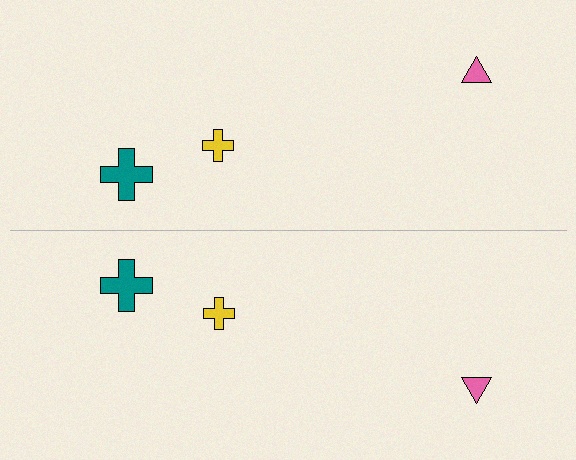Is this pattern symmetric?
Yes, this pattern has bilateral (reflection) symmetry.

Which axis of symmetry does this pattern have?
The pattern has a horizontal axis of symmetry running through the center of the image.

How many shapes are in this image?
There are 6 shapes in this image.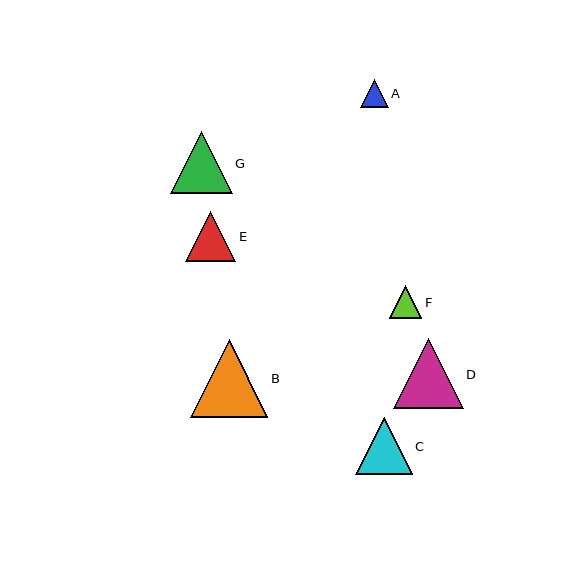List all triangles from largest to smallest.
From largest to smallest: B, D, G, C, E, F, A.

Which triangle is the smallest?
Triangle A is the smallest with a size of approximately 28 pixels.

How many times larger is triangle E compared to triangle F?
Triangle E is approximately 1.5 times the size of triangle F.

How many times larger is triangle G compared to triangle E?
Triangle G is approximately 1.2 times the size of triangle E.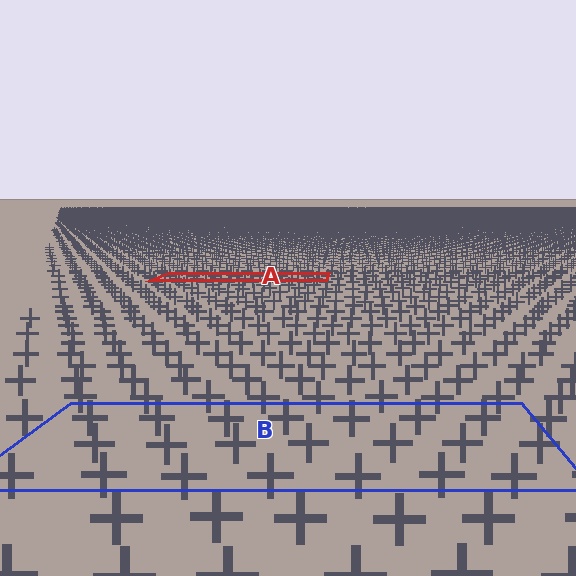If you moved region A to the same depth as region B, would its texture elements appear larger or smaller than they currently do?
They would appear larger. At a closer depth, the same texture elements are projected at a bigger on-screen size.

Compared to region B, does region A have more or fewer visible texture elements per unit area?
Region A has more texture elements per unit area — they are packed more densely because it is farther away.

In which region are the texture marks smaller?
The texture marks are smaller in region A, because it is farther away.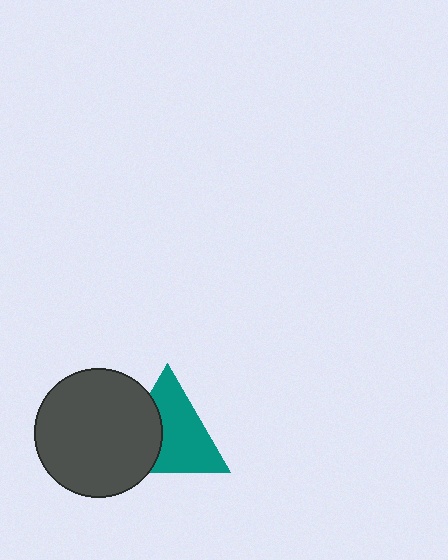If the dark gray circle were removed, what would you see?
You would see the complete teal triangle.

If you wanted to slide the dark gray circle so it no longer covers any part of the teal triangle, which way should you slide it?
Slide it left — that is the most direct way to separate the two shapes.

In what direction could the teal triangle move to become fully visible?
The teal triangle could move right. That would shift it out from behind the dark gray circle entirely.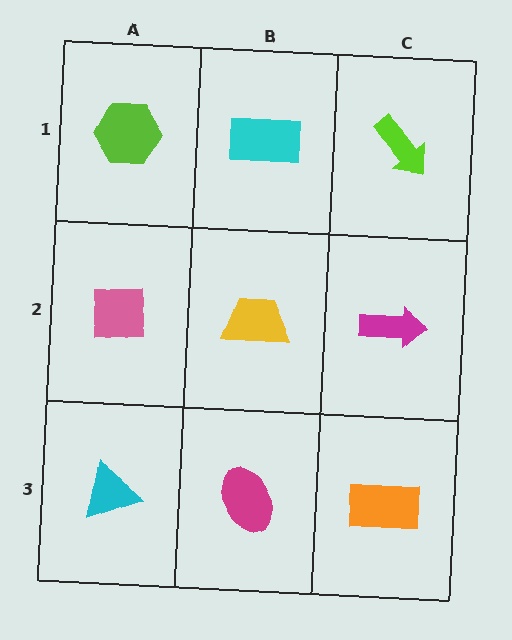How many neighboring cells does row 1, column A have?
2.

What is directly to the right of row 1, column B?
A lime arrow.